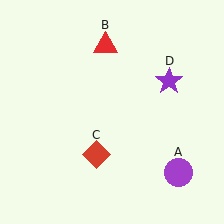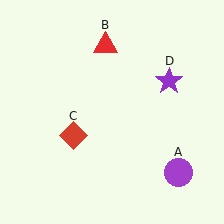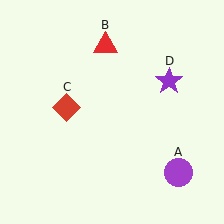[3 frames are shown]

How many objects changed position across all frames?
1 object changed position: red diamond (object C).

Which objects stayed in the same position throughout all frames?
Purple circle (object A) and red triangle (object B) and purple star (object D) remained stationary.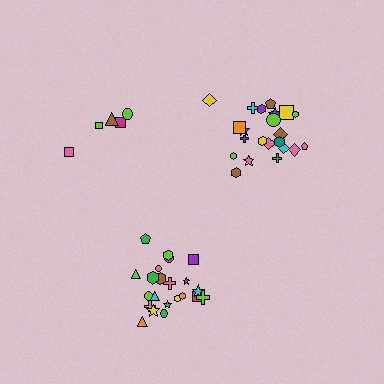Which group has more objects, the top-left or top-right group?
The top-right group.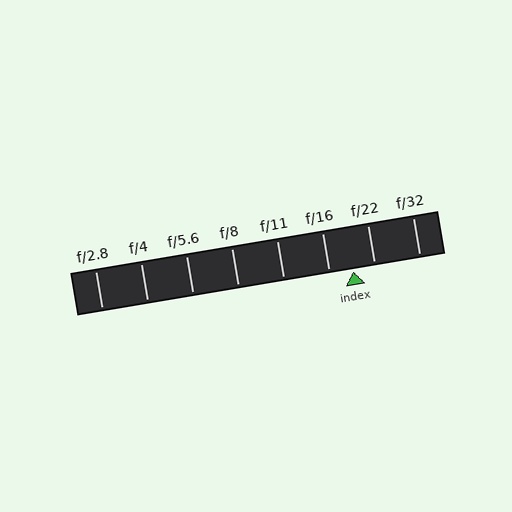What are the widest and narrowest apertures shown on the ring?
The widest aperture shown is f/2.8 and the narrowest is f/32.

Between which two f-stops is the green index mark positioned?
The index mark is between f/16 and f/22.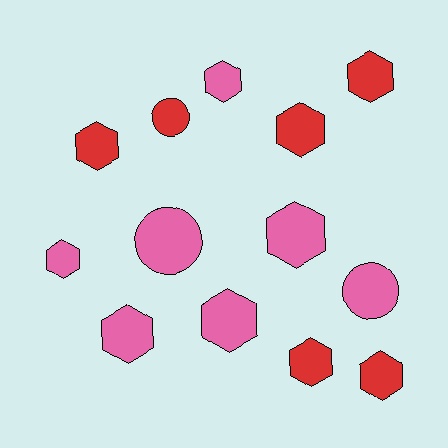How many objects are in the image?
There are 13 objects.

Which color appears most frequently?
Pink, with 7 objects.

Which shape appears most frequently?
Hexagon, with 10 objects.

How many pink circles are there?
There are 2 pink circles.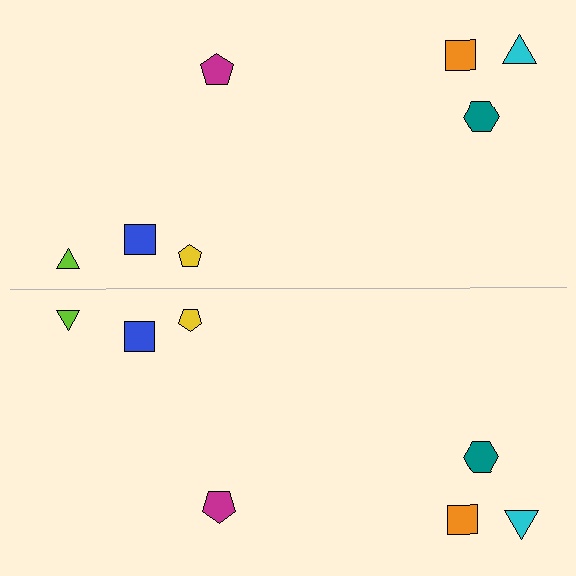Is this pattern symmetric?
Yes, this pattern has bilateral (reflection) symmetry.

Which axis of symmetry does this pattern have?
The pattern has a horizontal axis of symmetry running through the center of the image.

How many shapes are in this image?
There are 14 shapes in this image.